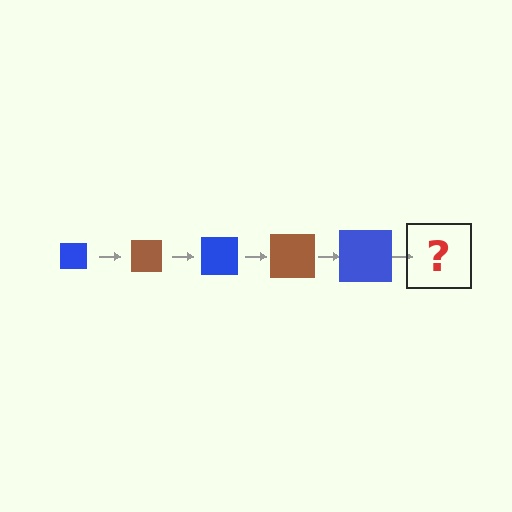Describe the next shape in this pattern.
It should be a brown square, larger than the previous one.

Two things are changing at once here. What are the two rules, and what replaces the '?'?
The two rules are that the square grows larger each step and the color cycles through blue and brown. The '?' should be a brown square, larger than the previous one.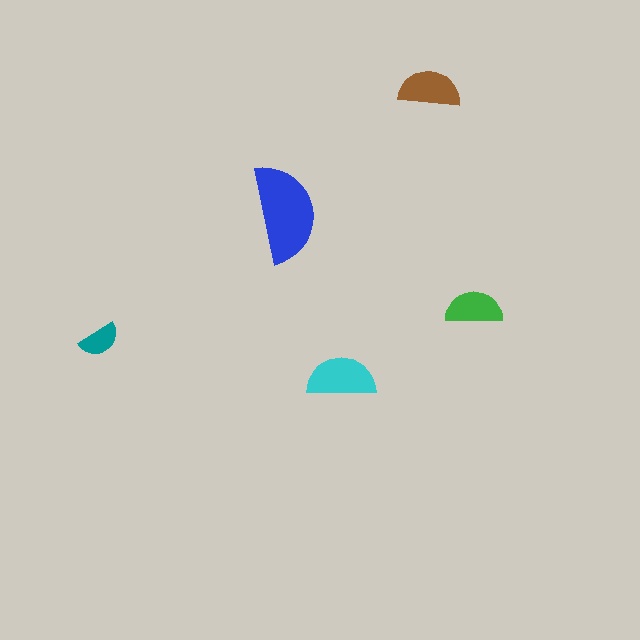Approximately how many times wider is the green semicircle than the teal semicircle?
About 1.5 times wider.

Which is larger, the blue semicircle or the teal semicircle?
The blue one.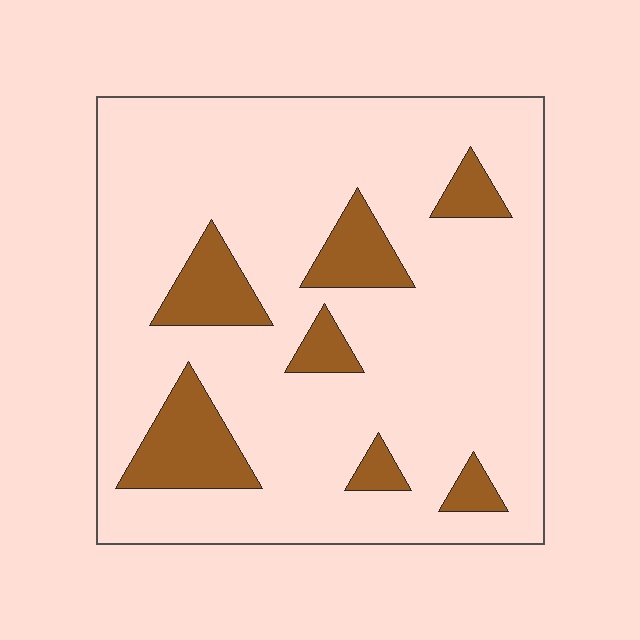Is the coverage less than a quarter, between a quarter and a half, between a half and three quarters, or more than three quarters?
Less than a quarter.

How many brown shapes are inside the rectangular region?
7.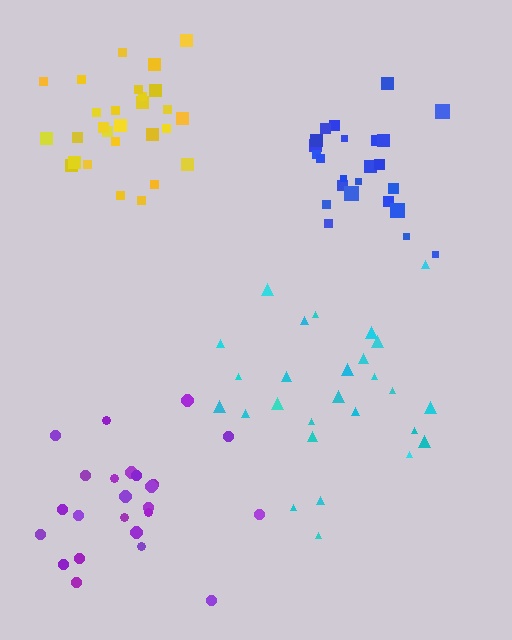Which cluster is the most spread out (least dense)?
Purple.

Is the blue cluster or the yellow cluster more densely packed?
Yellow.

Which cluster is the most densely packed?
Yellow.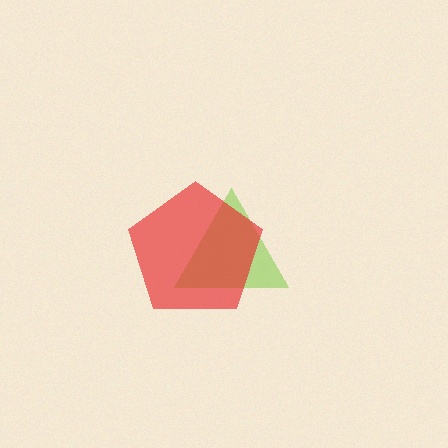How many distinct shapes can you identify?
There are 2 distinct shapes: a lime triangle, a red pentagon.